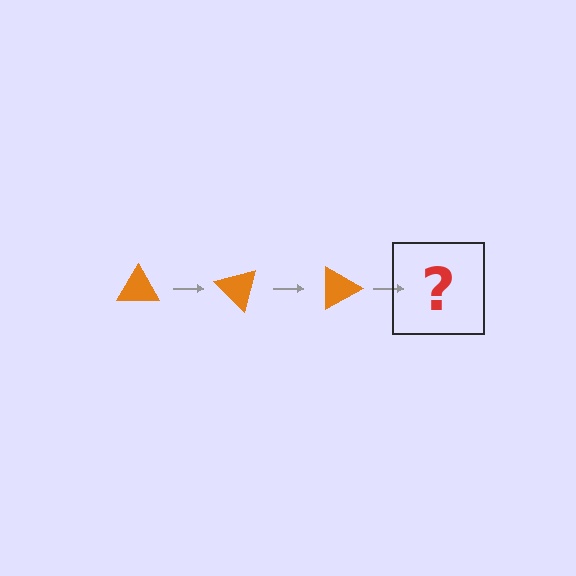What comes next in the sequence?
The next element should be an orange triangle rotated 135 degrees.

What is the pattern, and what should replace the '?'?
The pattern is that the triangle rotates 45 degrees each step. The '?' should be an orange triangle rotated 135 degrees.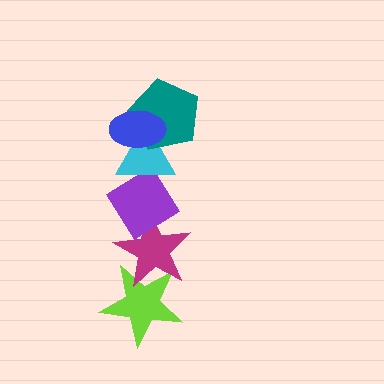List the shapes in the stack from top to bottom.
From top to bottom: the blue ellipse, the teal pentagon, the cyan triangle, the purple diamond, the magenta star, the lime star.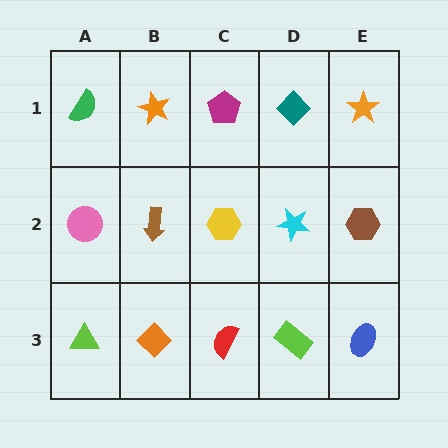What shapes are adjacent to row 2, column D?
A teal diamond (row 1, column D), a lime rectangle (row 3, column D), a yellow hexagon (row 2, column C), a brown hexagon (row 2, column E).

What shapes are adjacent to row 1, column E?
A brown hexagon (row 2, column E), a teal diamond (row 1, column D).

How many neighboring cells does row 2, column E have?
3.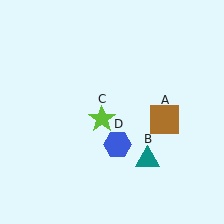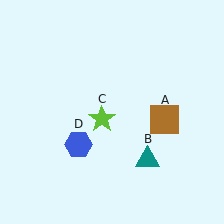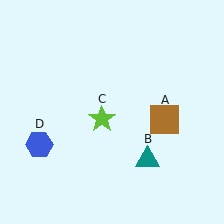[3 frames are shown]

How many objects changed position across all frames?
1 object changed position: blue hexagon (object D).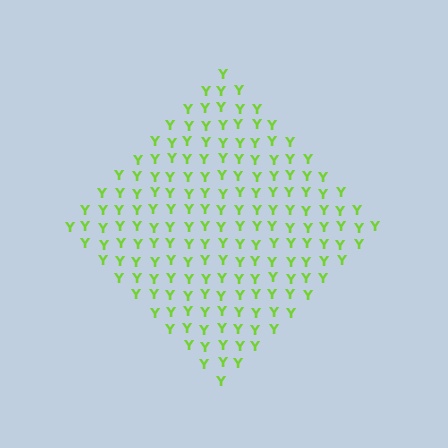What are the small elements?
The small elements are letter Y's.